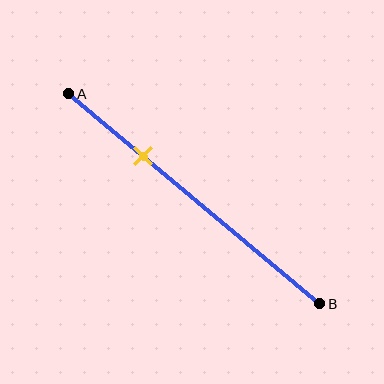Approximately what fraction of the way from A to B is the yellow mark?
The yellow mark is approximately 30% of the way from A to B.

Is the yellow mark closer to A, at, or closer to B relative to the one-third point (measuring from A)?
The yellow mark is closer to point A than the one-third point of segment AB.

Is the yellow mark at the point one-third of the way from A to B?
No, the mark is at about 30% from A, not at the 33% one-third point.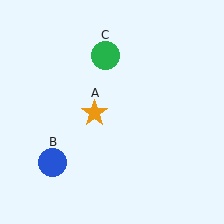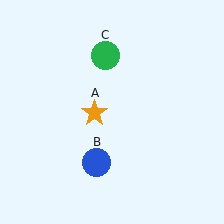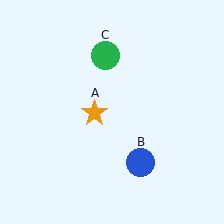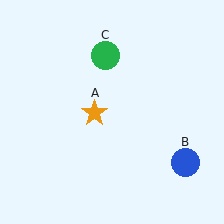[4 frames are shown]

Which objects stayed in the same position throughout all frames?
Orange star (object A) and green circle (object C) remained stationary.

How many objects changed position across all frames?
1 object changed position: blue circle (object B).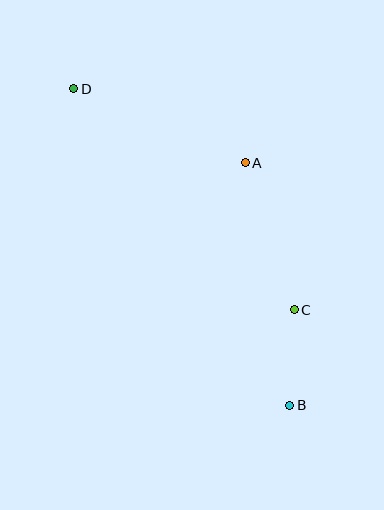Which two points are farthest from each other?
Points B and D are farthest from each other.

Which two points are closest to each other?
Points B and C are closest to each other.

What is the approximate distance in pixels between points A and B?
The distance between A and B is approximately 246 pixels.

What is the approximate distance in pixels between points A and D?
The distance between A and D is approximately 187 pixels.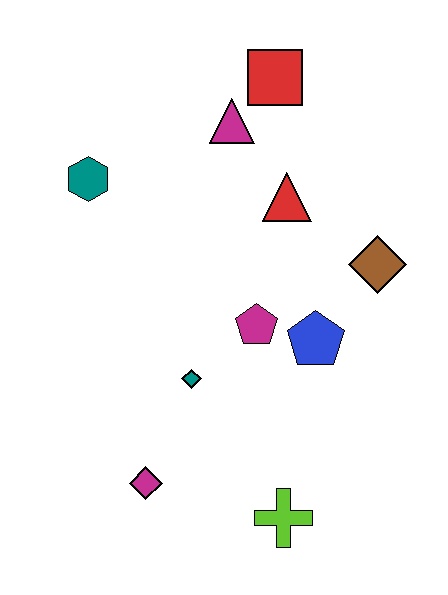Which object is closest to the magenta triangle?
The red square is closest to the magenta triangle.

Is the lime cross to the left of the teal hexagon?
No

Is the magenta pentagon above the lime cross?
Yes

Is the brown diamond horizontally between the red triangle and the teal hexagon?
No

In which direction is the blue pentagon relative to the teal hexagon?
The blue pentagon is to the right of the teal hexagon.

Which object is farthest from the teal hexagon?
The lime cross is farthest from the teal hexagon.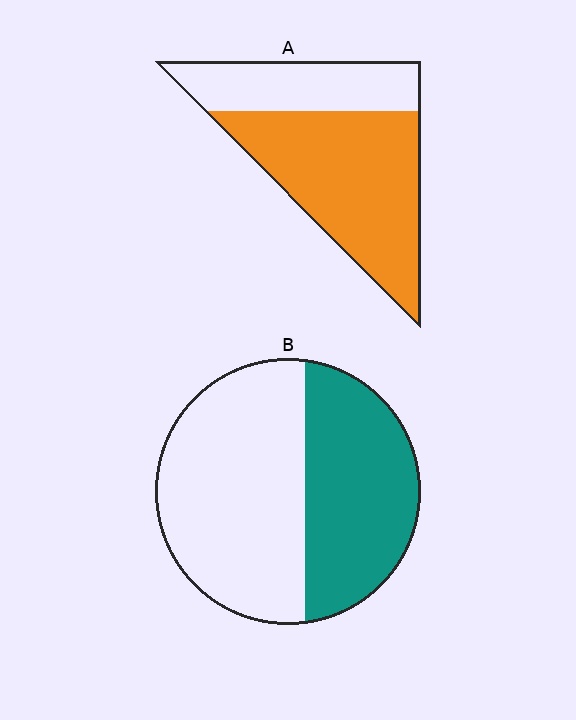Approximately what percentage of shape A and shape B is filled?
A is approximately 65% and B is approximately 40%.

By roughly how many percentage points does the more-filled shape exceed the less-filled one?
By roughly 25 percentage points (A over B).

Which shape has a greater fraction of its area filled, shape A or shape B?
Shape A.